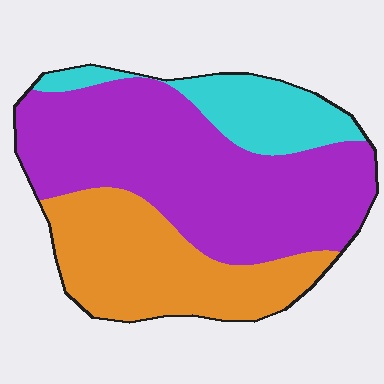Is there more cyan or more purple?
Purple.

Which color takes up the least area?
Cyan, at roughly 15%.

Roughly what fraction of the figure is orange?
Orange takes up about one third (1/3) of the figure.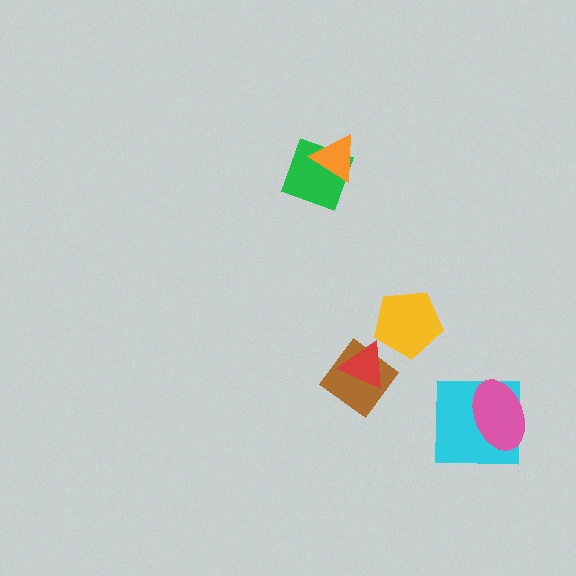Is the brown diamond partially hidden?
Yes, it is partially covered by another shape.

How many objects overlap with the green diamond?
1 object overlaps with the green diamond.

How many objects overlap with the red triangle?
1 object overlaps with the red triangle.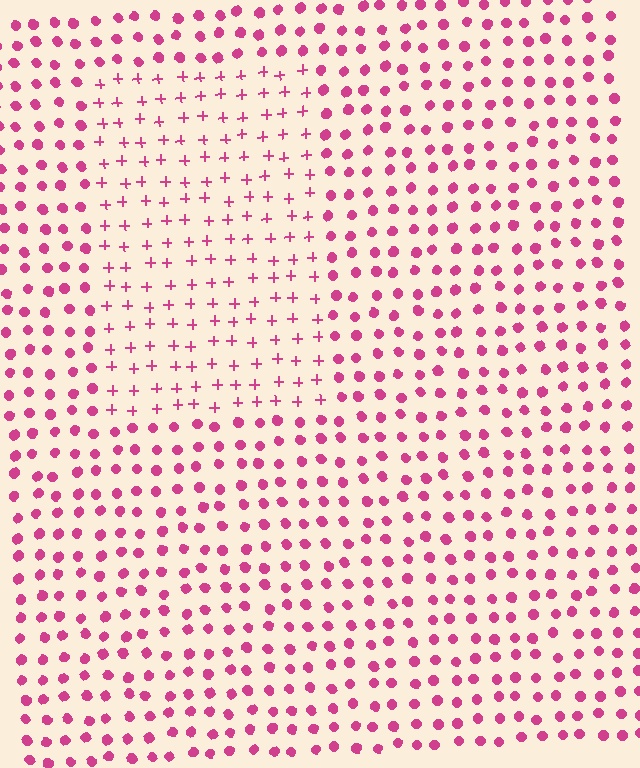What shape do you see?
I see a rectangle.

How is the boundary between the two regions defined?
The boundary is defined by a change in element shape: plus signs inside vs. circles outside. All elements share the same color and spacing.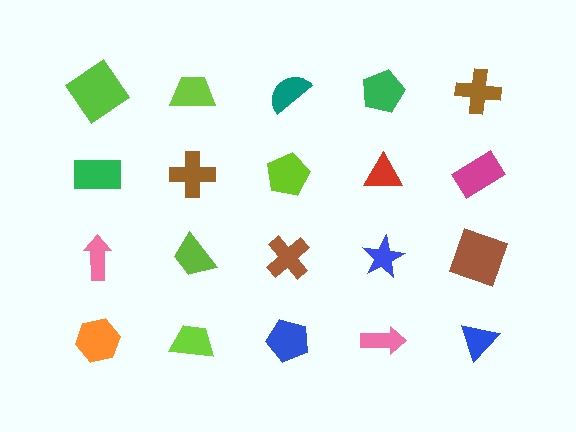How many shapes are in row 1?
5 shapes.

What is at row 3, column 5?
A brown square.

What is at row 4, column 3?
A blue pentagon.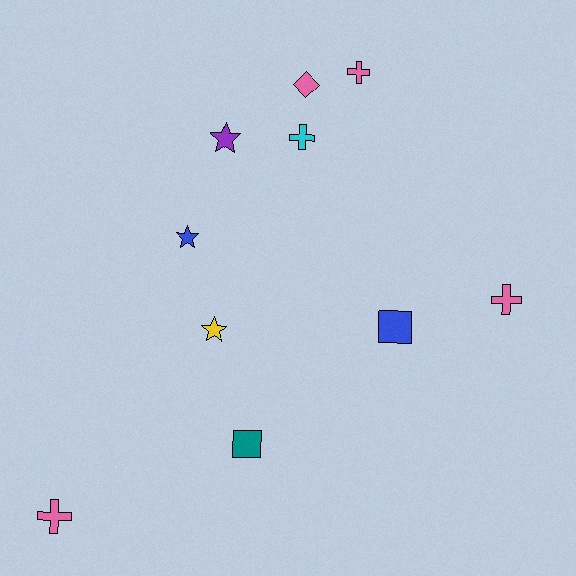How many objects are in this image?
There are 10 objects.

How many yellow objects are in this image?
There is 1 yellow object.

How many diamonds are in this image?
There is 1 diamond.